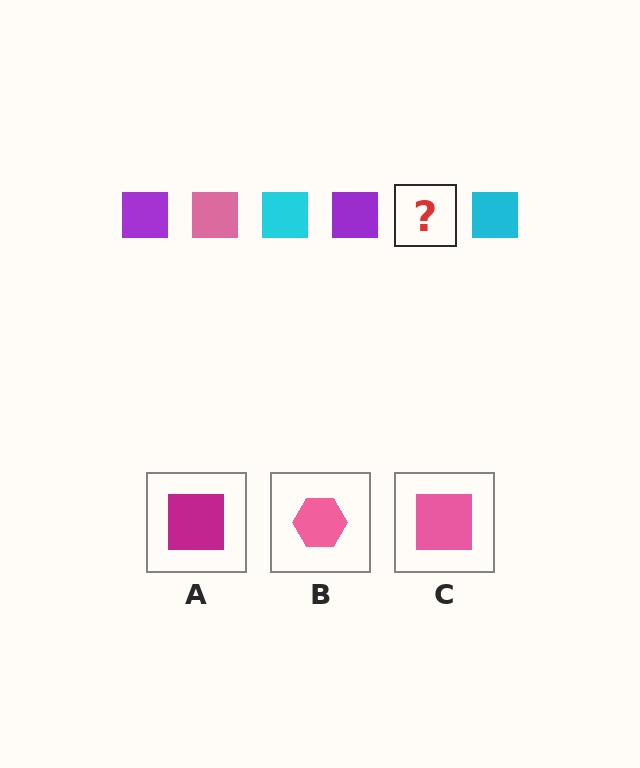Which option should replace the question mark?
Option C.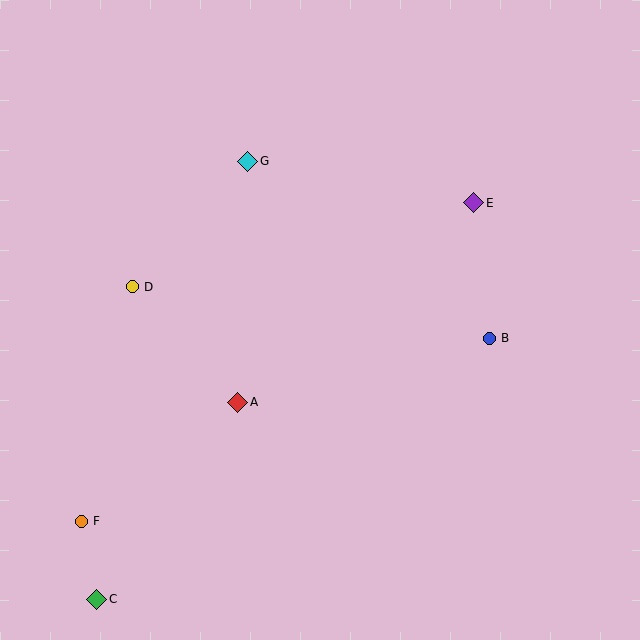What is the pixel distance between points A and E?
The distance between A and E is 309 pixels.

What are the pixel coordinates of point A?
Point A is at (238, 402).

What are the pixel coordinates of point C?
Point C is at (97, 599).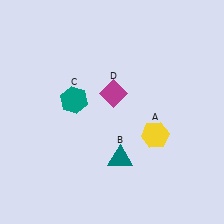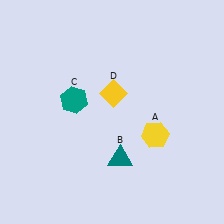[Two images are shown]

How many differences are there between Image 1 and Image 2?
There is 1 difference between the two images.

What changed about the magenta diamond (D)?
In Image 1, D is magenta. In Image 2, it changed to yellow.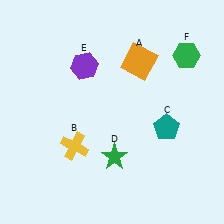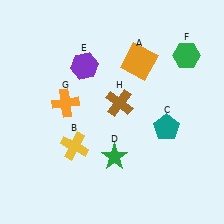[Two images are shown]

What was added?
An orange cross (G), a brown cross (H) were added in Image 2.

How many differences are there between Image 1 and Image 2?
There are 2 differences between the two images.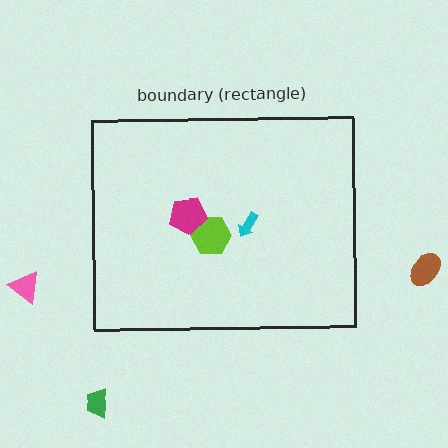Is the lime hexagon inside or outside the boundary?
Inside.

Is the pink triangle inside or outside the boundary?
Outside.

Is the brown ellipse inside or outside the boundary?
Outside.